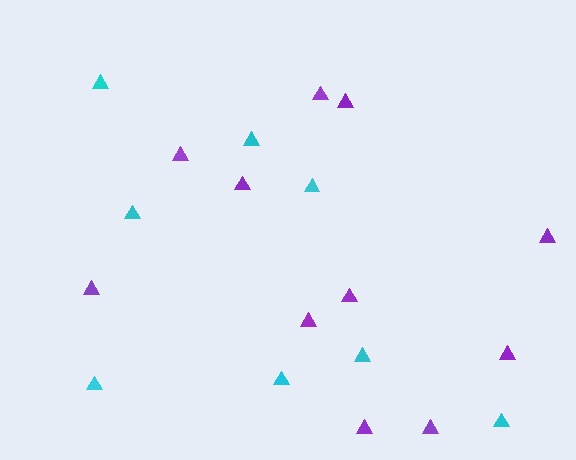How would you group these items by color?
There are 2 groups: one group of purple triangles (11) and one group of cyan triangles (8).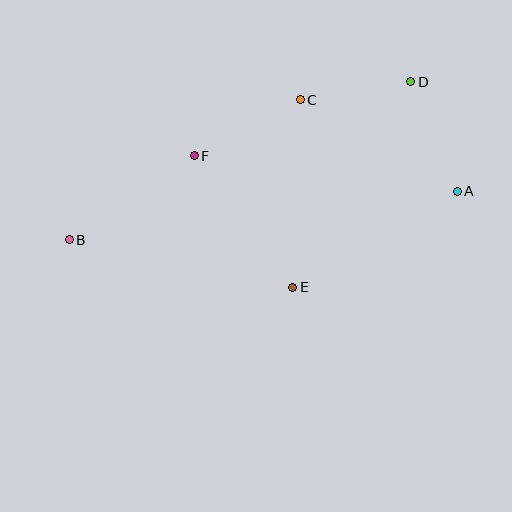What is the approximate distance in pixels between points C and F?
The distance between C and F is approximately 119 pixels.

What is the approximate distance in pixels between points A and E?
The distance between A and E is approximately 190 pixels.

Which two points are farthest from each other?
Points A and B are farthest from each other.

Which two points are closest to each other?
Points C and D are closest to each other.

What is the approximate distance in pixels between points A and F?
The distance between A and F is approximately 265 pixels.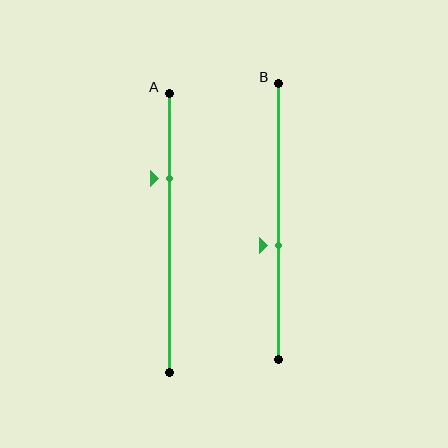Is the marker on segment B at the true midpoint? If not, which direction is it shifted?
No, the marker on segment B is shifted downward by about 9% of the segment length.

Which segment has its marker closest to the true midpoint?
Segment B has its marker closest to the true midpoint.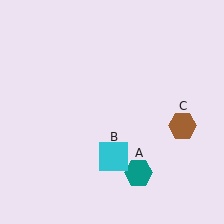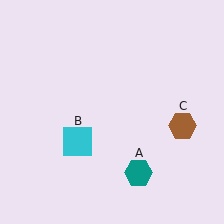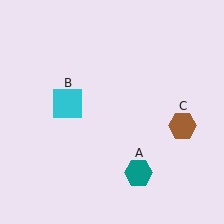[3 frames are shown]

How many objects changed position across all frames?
1 object changed position: cyan square (object B).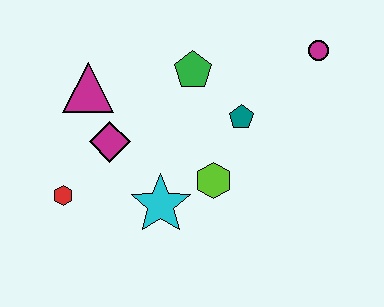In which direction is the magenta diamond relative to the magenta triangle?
The magenta diamond is below the magenta triangle.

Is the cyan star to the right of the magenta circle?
No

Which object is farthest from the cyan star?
The magenta circle is farthest from the cyan star.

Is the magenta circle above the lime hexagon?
Yes